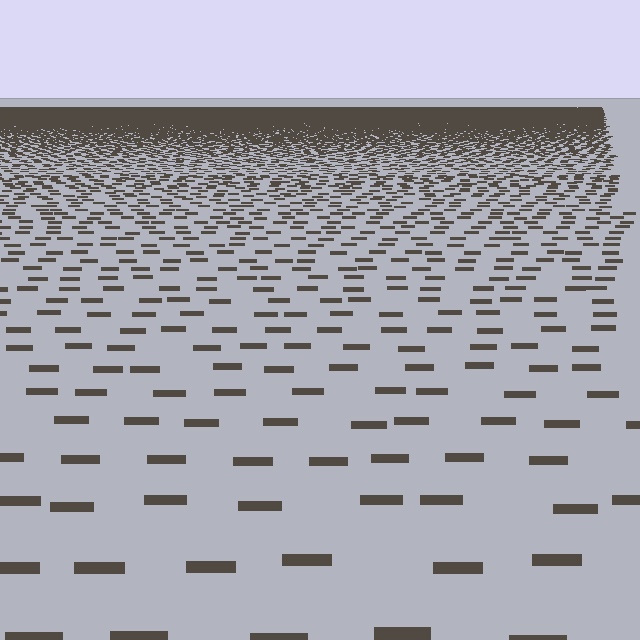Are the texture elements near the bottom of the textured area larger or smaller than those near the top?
Larger. Near the bottom, elements are closer to the viewer and appear at a bigger on-screen size.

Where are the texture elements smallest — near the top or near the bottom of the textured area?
Near the top.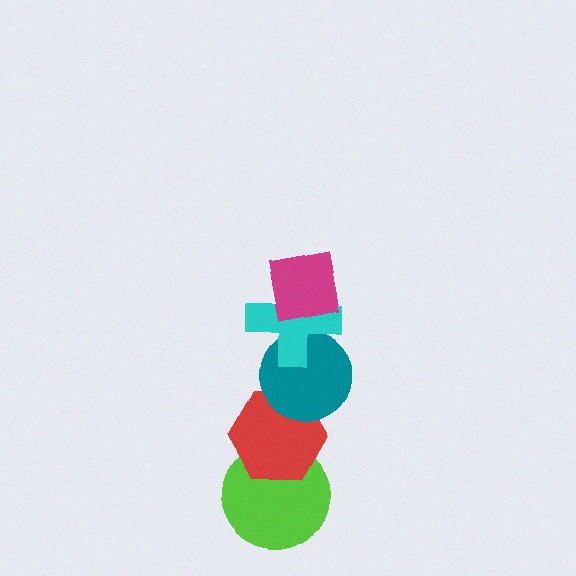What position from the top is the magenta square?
The magenta square is 1st from the top.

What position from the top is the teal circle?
The teal circle is 3rd from the top.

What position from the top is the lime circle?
The lime circle is 5th from the top.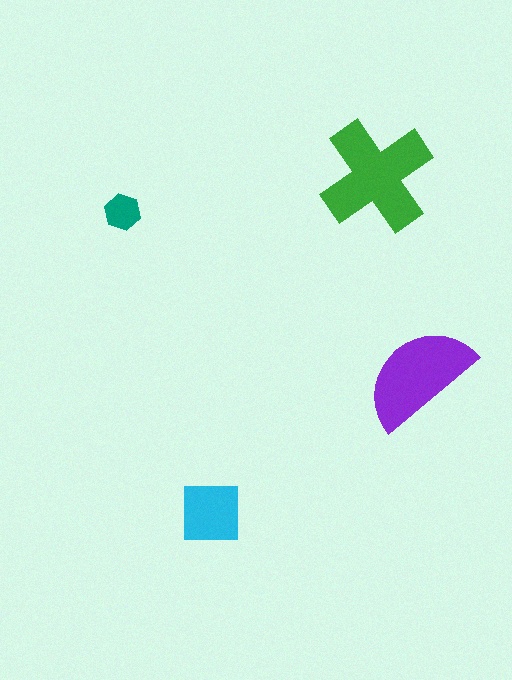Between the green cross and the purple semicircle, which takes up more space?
The green cross.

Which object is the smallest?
The teal hexagon.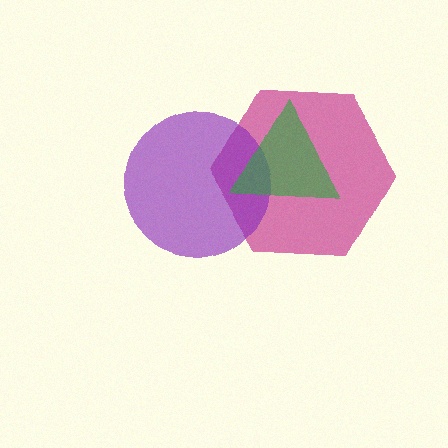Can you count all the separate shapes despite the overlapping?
Yes, there are 3 separate shapes.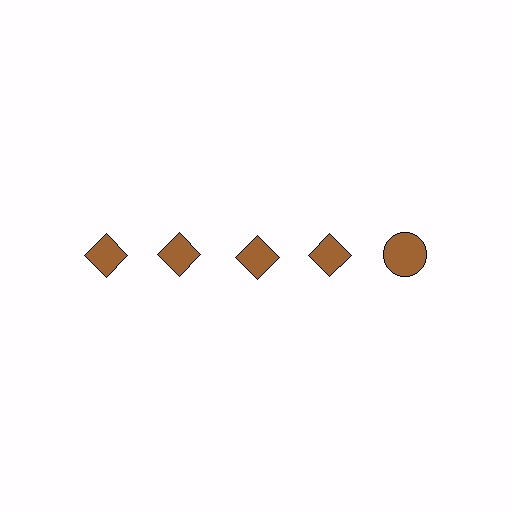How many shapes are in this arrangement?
There are 5 shapes arranged in a grid pattern.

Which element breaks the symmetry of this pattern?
The brown circle in the top row, rightmost column breaks the symmetry. All other shapes are brown diamonds.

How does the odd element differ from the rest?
It has a different shape: circle instead of diamond.